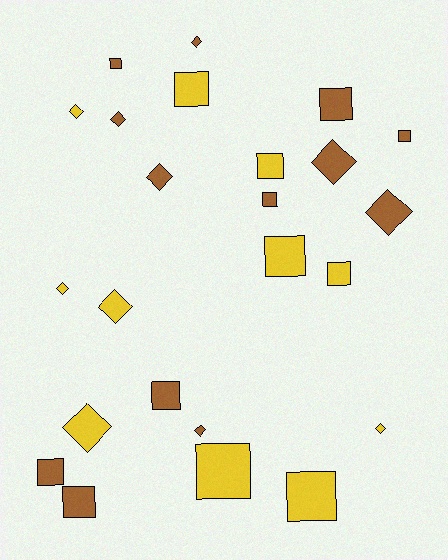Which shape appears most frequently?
Square, with 13 objects.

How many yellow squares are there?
There are 6 yellow squares.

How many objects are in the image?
There are 24 objects.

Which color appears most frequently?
Brown, with 13 objects.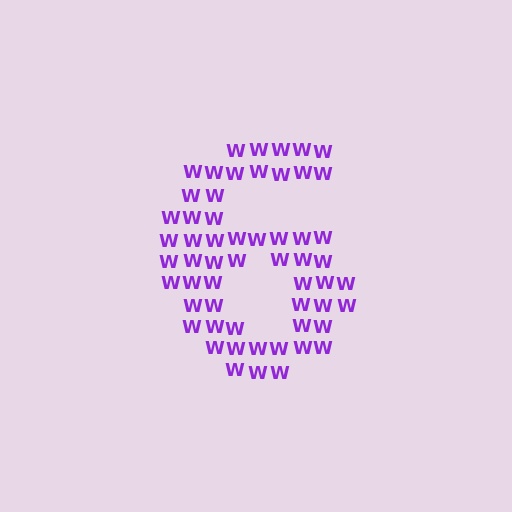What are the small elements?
The small elements are letter W's.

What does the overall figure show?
The overall figure shows the digit 6.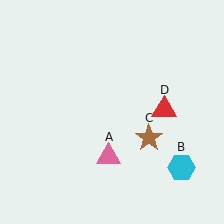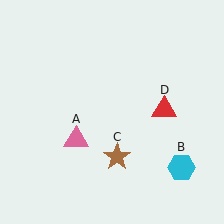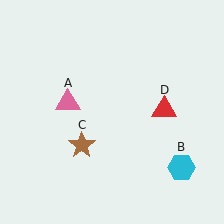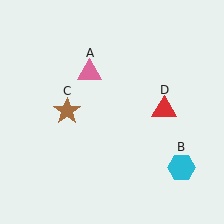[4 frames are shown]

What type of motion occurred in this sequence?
The pink triangle (object A), brown star (object C) rotated clockwise around the center of the scene.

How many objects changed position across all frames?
2 objects changed position: pink triangle (object A), brown star (object C).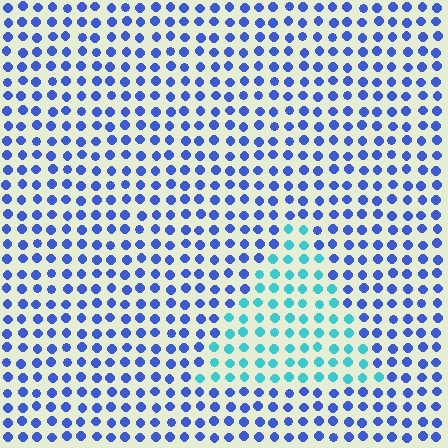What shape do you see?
I see a triangle.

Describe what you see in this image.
The image is filled with small blue elements in a uniform arrangement. A triangle-shaped region is visible where the elements are tinted to a slightly different hue, forming a subtle color boundary.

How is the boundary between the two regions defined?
The boundary is defined purely by a slight shift in hue (about 47 degrees). Spacing, size, and orientation are identical on both sides.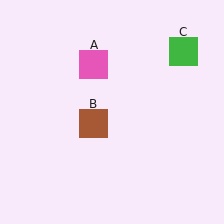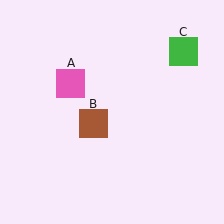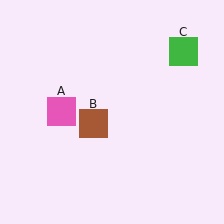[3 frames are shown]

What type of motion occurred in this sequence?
The pink square (object A) rotated counterclockwise around the center of the scene.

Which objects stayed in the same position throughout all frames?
Brown square (object B) and green square (object C) remained stationary.